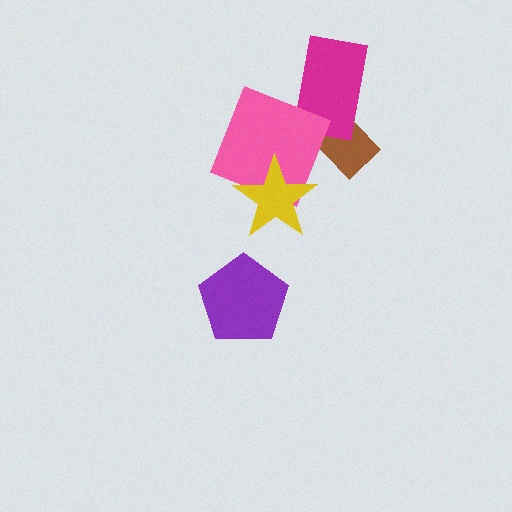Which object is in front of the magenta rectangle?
The pink square is in front of the magenta rectangle.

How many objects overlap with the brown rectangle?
2 objects overlap with the brown rectangle.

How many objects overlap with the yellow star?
1 object overlaps with the yellow star.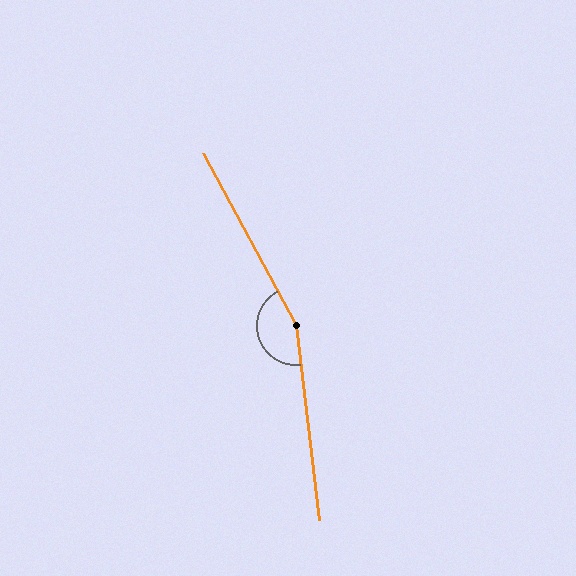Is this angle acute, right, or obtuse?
It is obtuse.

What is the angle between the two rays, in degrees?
Approximately 159 degrees.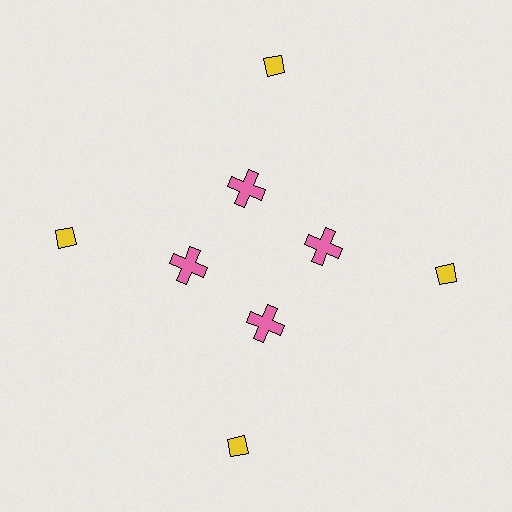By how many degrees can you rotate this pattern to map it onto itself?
The pattern maps onto itself every 90 degrees of rotation.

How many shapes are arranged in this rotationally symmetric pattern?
There are 8 shapes, arranged in 4 groups of 2.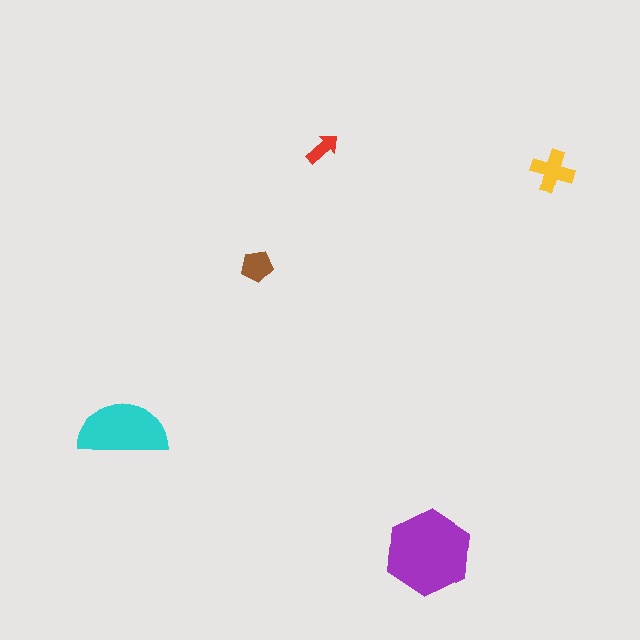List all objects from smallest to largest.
The red arrow, the brown pentagon, the yellow cross, the cyan semicircle, the purple hexagon.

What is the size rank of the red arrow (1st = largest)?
5th.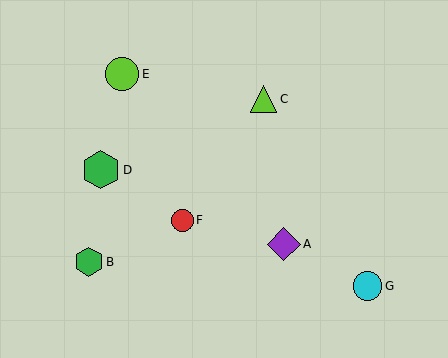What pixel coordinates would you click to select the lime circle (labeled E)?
Click at (122, 74) to select the lime circle E.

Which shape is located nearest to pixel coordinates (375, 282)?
The cyan circle (labeled G) at (367, 286) is nearest to that location.